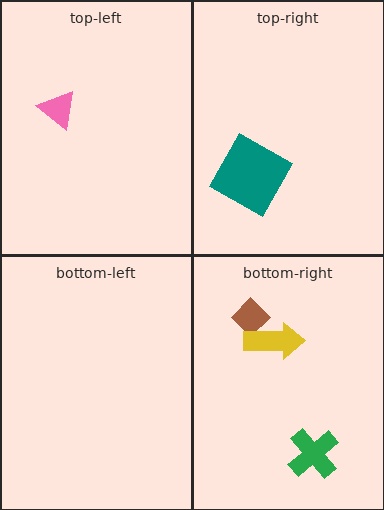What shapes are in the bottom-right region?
The brown diamond, the green cross, the yellow arrow.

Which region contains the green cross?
The bottom-right region.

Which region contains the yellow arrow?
The bottom-right region.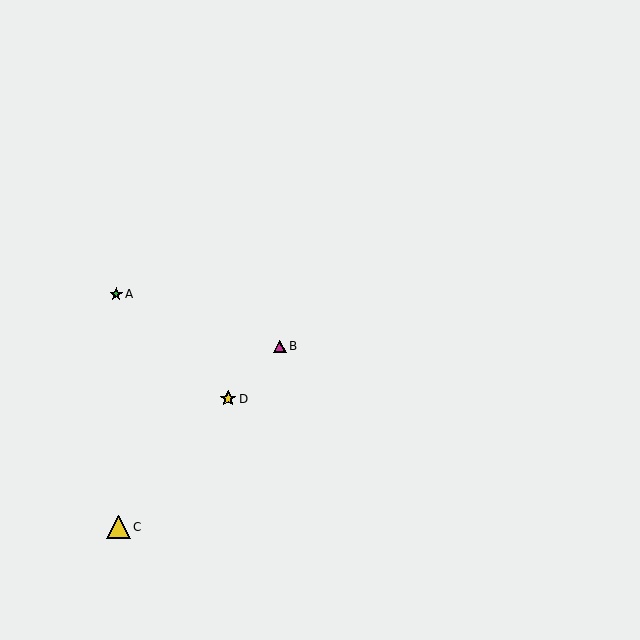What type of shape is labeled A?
Shape A is a green star.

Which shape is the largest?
The yellow triangle (labeled C) is the largest.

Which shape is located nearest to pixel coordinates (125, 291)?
The green star (labeled A) at (116, 294) is nearest to that location.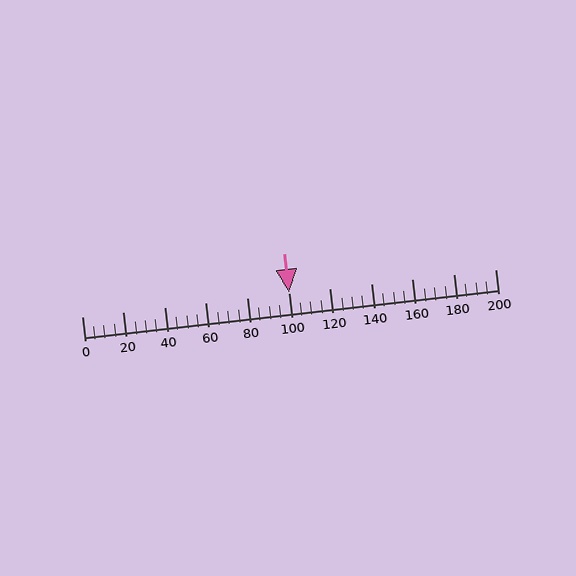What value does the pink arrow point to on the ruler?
The pink arrow points to approximately 100.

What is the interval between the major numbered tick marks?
The major tick marks are spaced 20 units apart.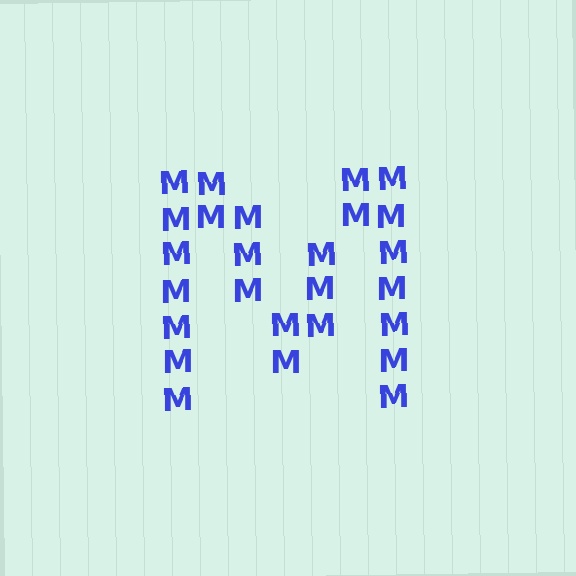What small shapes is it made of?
It is made of small letter M's.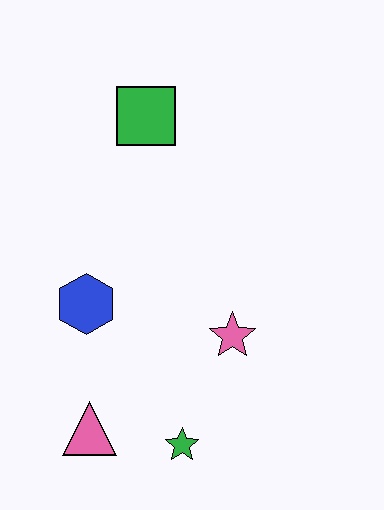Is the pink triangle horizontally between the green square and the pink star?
No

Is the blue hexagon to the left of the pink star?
Yes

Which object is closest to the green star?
The pink triangle is closest to the green star.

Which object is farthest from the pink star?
The green square is farthest from the pink star.